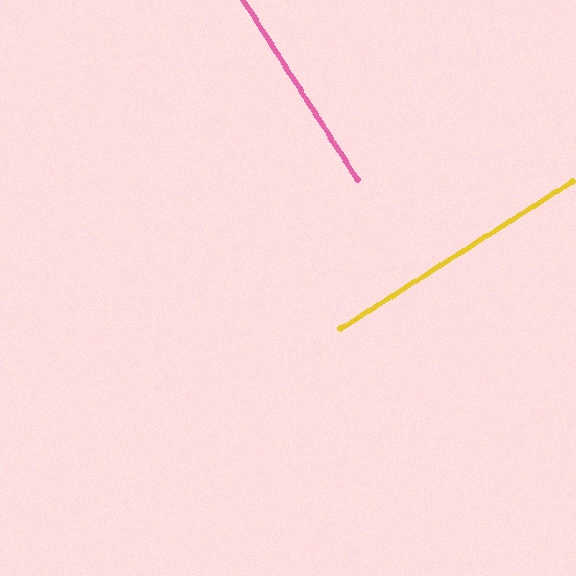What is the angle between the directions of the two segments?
Approximately 90 degrees.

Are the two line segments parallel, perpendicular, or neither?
Perpendicular — they meet at approximately 90°.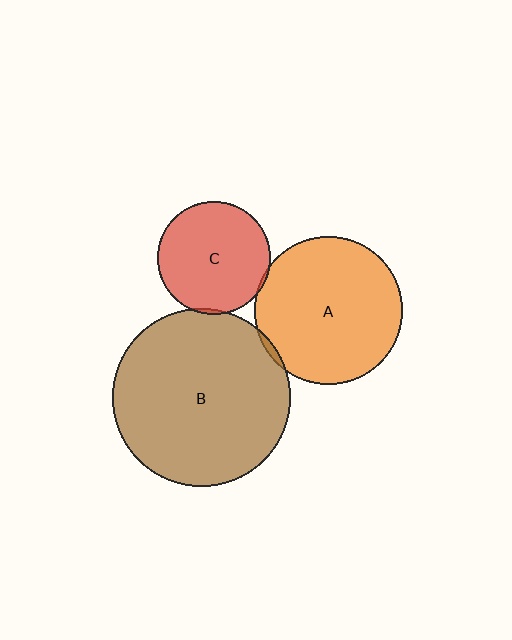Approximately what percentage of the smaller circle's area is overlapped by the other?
Approximately 5%.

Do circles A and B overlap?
Yes.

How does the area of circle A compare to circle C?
Approximately 1.7 times.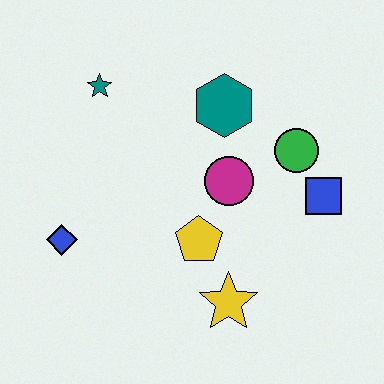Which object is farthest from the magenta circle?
The blue diamond is farthest from the magenta circle.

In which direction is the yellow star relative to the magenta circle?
The yellow star is below the magenta circle.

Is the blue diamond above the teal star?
No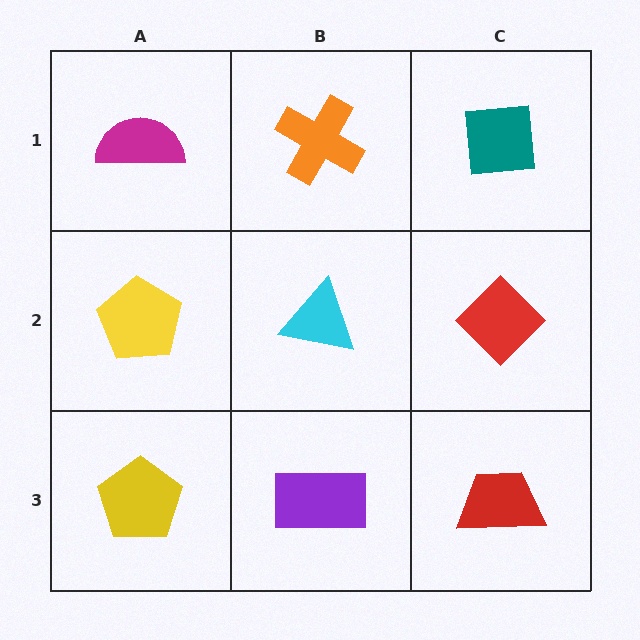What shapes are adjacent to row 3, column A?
A yellow pentagon (row 2, column A), a purple rectangle (row 3, column B).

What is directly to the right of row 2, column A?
A cyan triangle.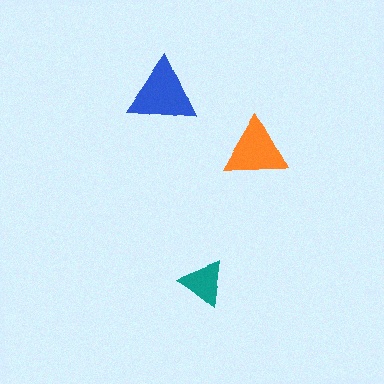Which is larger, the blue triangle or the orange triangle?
The blue one.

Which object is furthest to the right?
The orange triangle is rightmost.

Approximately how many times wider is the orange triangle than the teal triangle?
About 1.5 times wider.